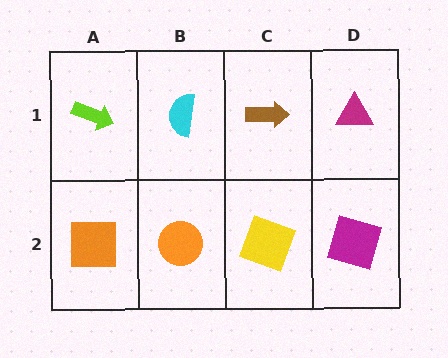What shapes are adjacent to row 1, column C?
A yellow square (row 2, column C), a cyan semicircle (row 1, column B), a magenta triangle (row 1, column D).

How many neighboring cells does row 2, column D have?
2.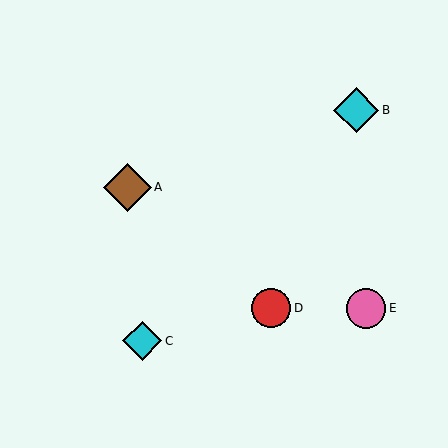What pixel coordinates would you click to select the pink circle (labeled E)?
Click at (366, 308) to select the pink circle E.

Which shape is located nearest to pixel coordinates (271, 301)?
The red circle (labeled D) at (271, 308) is nearest to that location.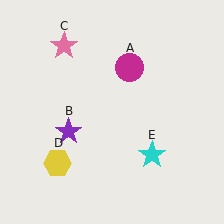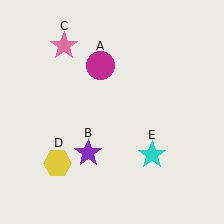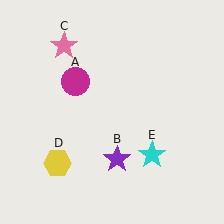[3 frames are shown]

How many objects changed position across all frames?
2 objects changed position: magenta circle (object A), purple star (object B).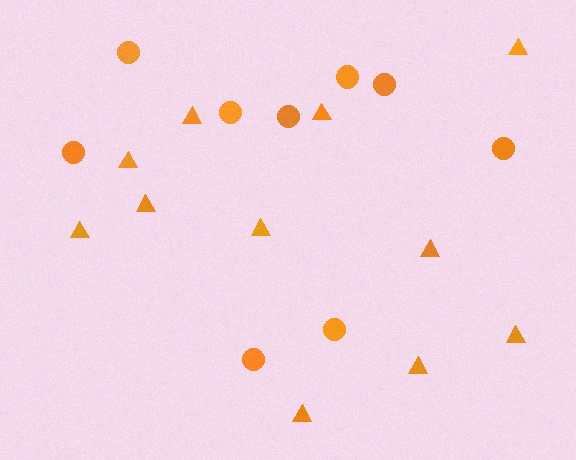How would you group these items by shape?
There are 2 groups: one group of circles (9) and one group of triangles (11).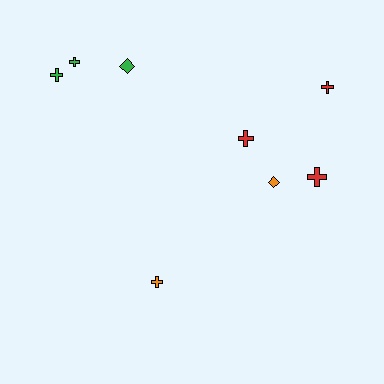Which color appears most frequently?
Green, with 3 objects.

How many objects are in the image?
There are 8 objects.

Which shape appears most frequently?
Cross, with 6 objects.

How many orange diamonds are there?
There is 1 orange diamond.